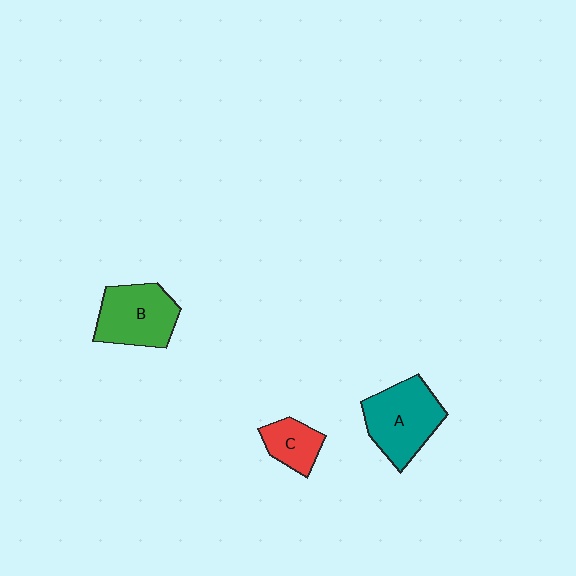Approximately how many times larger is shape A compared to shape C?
Approximately 2.0 times.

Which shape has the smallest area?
Shape C (red).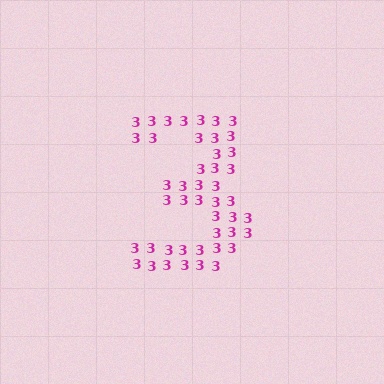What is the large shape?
The large shape is the digit 3.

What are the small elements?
The small elements are digit 3's.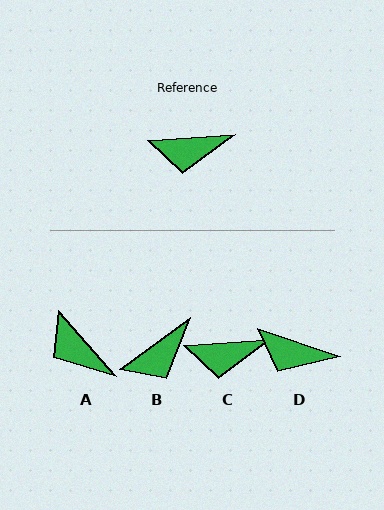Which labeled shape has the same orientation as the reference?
C.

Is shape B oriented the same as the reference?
No, it is off by about 32 degrees.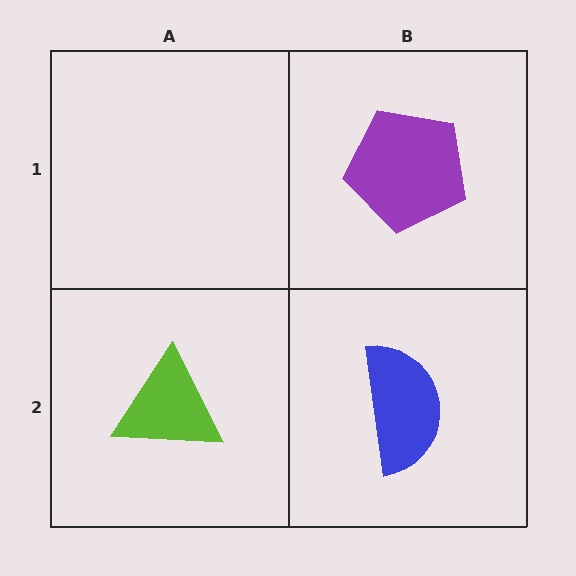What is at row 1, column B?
A purple pentagon.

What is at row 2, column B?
A blue semicircle.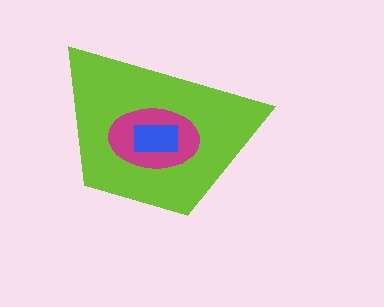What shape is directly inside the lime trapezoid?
The magenta ellipse.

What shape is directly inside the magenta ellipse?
The blue rectangle.